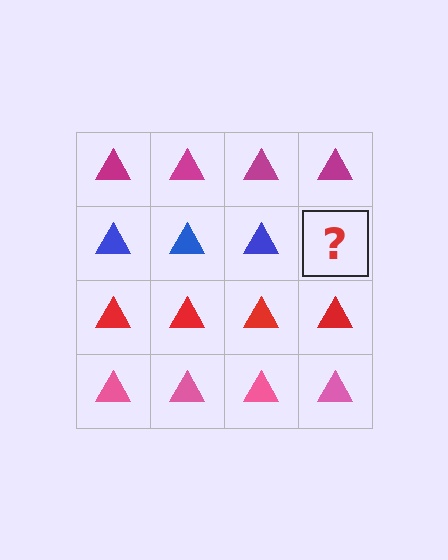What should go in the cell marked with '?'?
The missing cell should contain a blue triangle.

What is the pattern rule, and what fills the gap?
The rule is that each row has a consistent color. The gap should be filled with a blue triangle.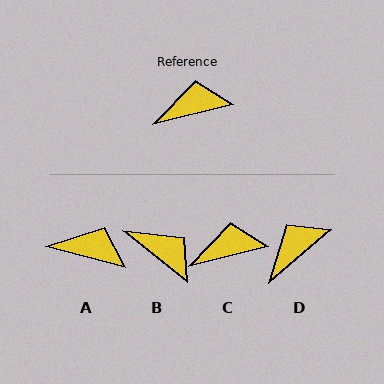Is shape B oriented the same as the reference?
No, it is off by about 52 degrees.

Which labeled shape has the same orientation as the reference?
C.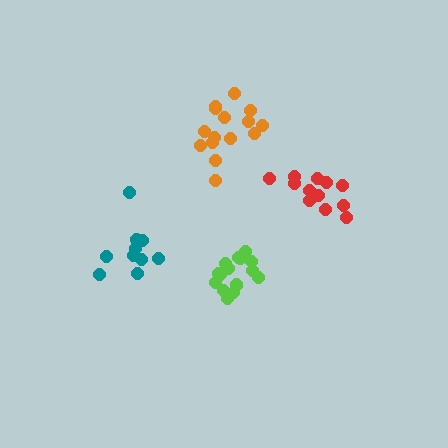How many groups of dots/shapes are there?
There are 4 groups.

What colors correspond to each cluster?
The clusters are colored: red, lime, teal, orange.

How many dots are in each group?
Group 1: 12 dots, Group 2: 15 dots, Group 3: 11 dots, Group 4: 15 dots (53 total).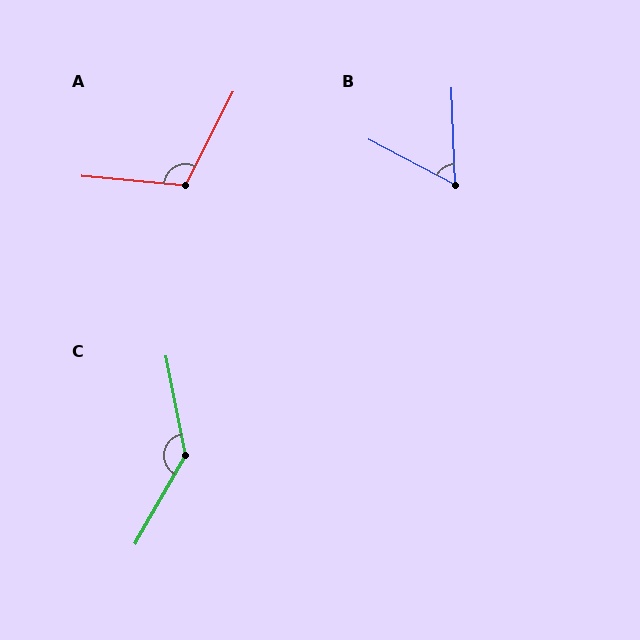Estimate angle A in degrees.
Approximately 112 degrees.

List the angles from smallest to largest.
B (60°), A (112°), C (139°).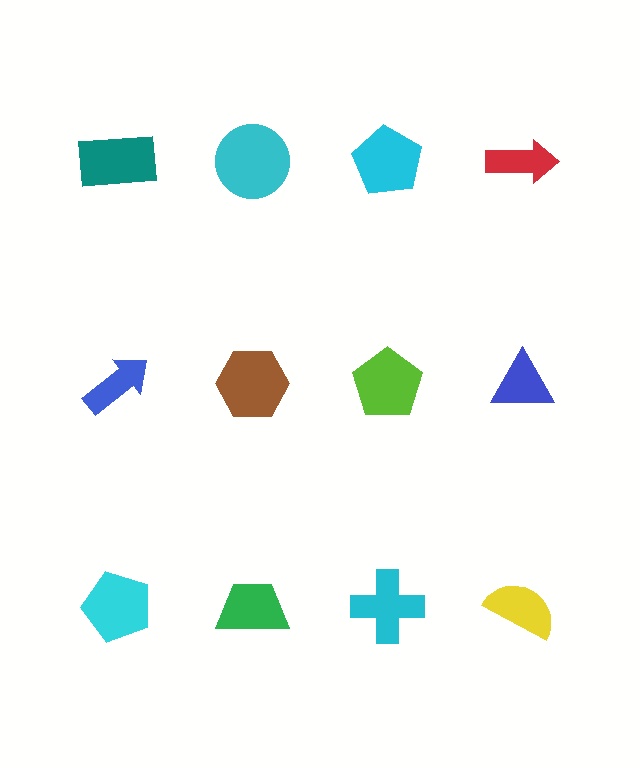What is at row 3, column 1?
A cyan pentagon.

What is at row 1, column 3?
A cyan pentagon.